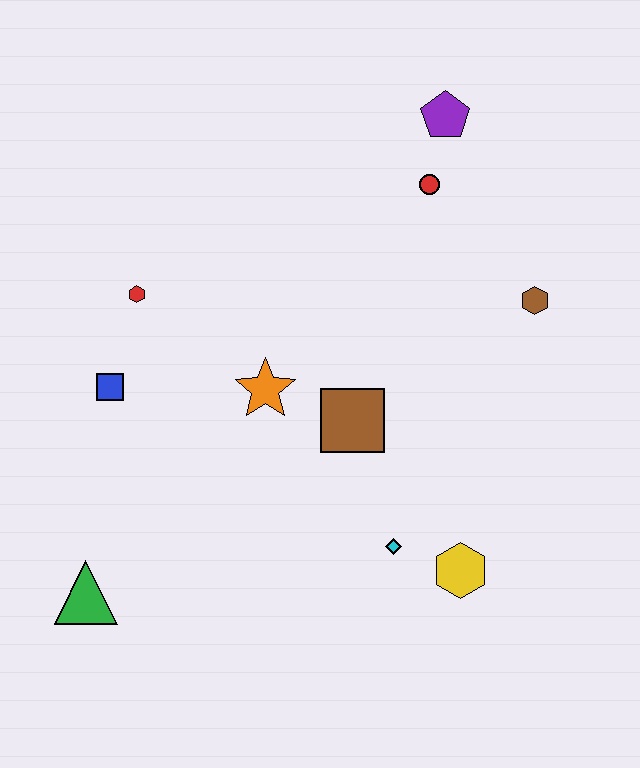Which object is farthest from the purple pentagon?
The green triangle is farthest from the purple pentagon.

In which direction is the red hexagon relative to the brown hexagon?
The red hexagon is to the left of the brown hexagon.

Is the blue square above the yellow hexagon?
Yes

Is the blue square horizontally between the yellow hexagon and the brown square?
No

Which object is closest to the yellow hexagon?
The cyan diamond is closest to the yellow hexagon.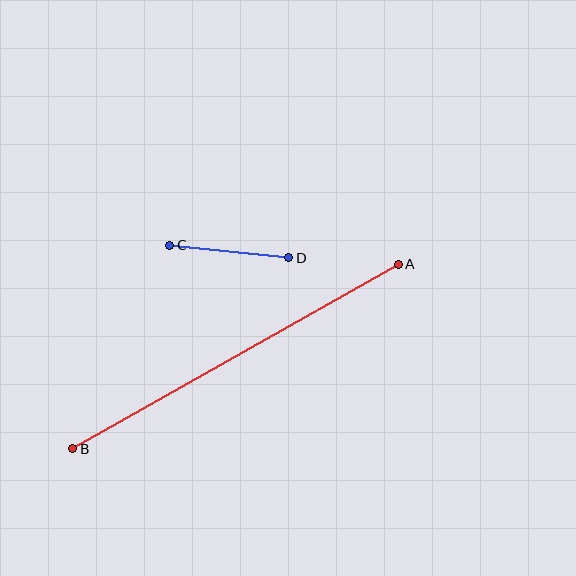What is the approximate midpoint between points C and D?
The midpoint is at approximately (229, 252) pixels.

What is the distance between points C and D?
The distance is approximately 120 pixels.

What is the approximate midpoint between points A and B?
The midpoint is at approximately (235, 356) pixels.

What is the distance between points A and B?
The distance is approximately 374 pixels.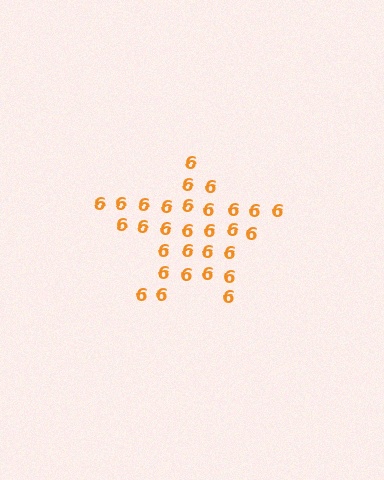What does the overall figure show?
The overall figure shows a star.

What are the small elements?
The small elements are digit 6's.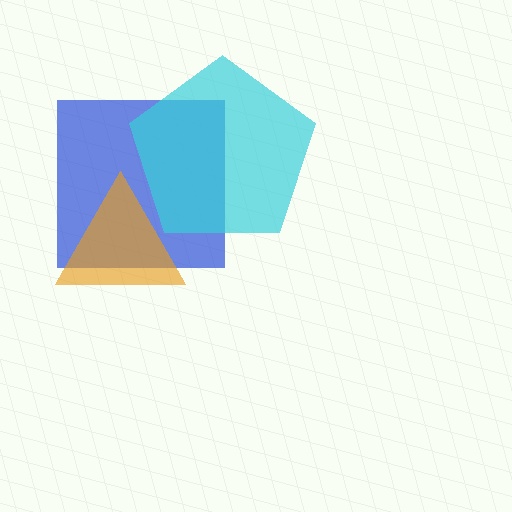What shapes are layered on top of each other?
The layered shapes are: a blue square, a cyan pentagon, an orange triangle.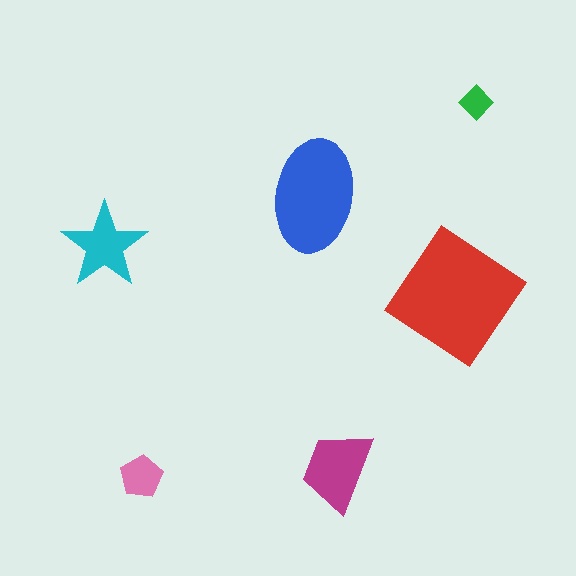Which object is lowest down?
The pink pentagon is bottommost.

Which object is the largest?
The red diamond.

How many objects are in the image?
There are 6 objects in the image.